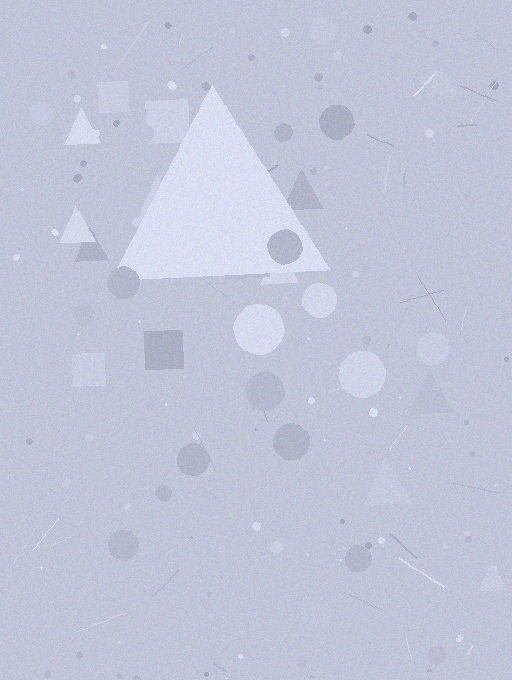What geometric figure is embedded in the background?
A triangle is embedded in the background.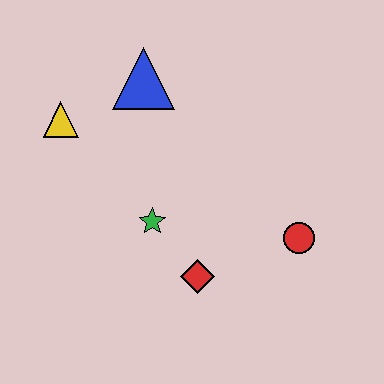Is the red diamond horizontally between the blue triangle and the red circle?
Yes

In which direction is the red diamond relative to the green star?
The red diamond is below the green star.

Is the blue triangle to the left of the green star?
Yes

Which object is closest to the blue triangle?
The yellow triangle is closest to the blue triangle.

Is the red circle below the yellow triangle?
Yes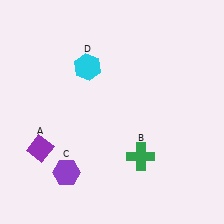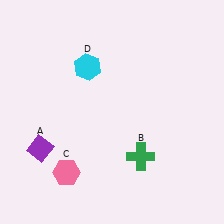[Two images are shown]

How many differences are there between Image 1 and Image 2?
There is 1 difference between the two images.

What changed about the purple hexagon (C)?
In Image 1, C is purple. In Image 2, it changed to pink.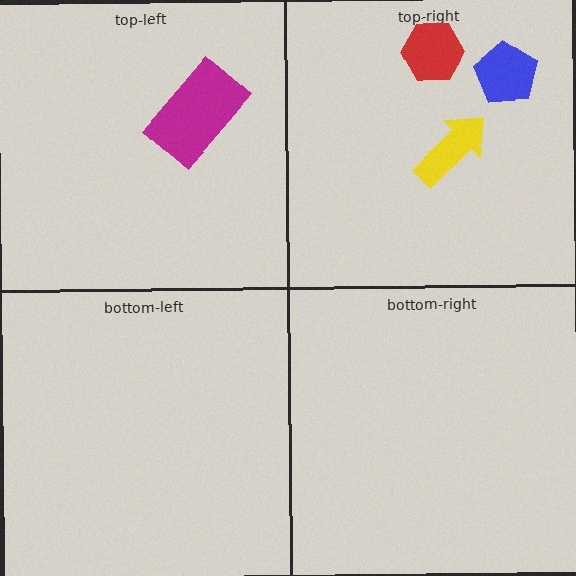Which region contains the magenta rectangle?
The top-left region.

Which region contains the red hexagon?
The top-right region.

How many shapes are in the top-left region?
1.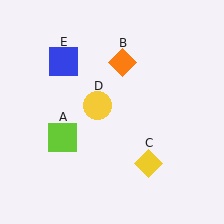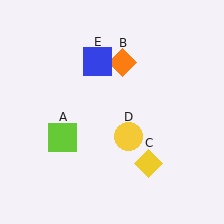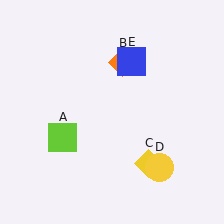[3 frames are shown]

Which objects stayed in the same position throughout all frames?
Lime square (object A) and orange diamond (object B) and yellow diamond (object C) remained stationary.